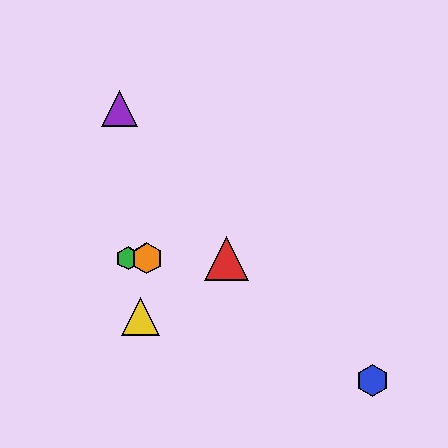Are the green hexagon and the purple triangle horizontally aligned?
No, the green hexagon is at y≈258 and the purple triangle is at y≈108.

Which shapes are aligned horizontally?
The red triangle, the green hexagon, the orange hexagon are aligned horizontally.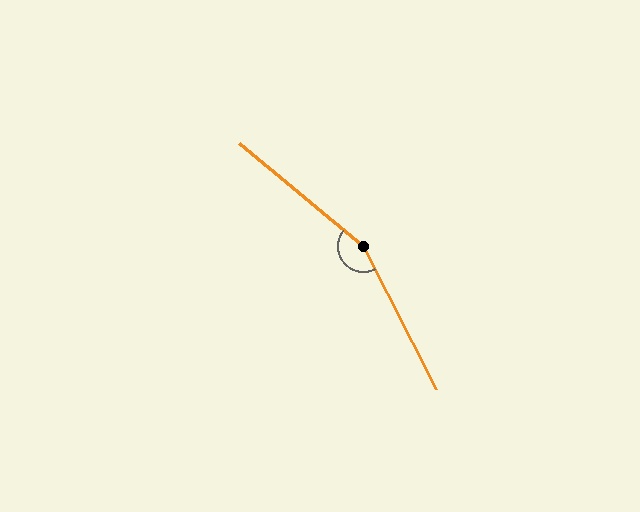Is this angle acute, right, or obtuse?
It is obtuse.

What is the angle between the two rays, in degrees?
Approximately 157 degrees.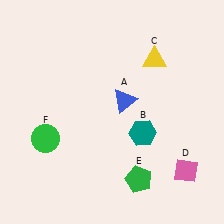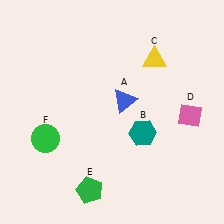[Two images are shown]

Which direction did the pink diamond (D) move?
The pink diamond (D) moved up.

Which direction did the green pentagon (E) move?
The green pentagon (E) moved left.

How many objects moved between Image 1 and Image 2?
2 objects moved between the two images.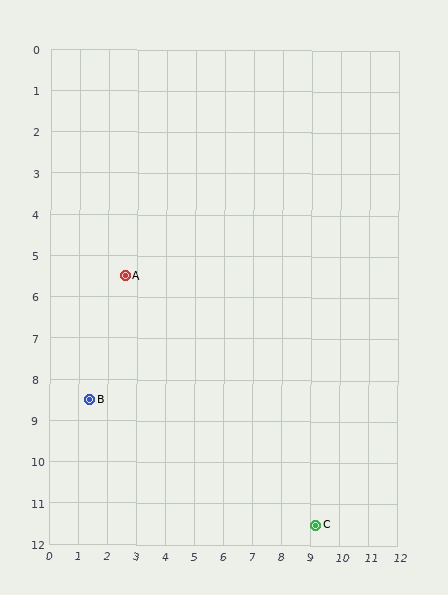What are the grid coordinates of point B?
Point B is at approximately (1.4, 8.5).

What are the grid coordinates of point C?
Point C is at approximately (9.2, 11.5).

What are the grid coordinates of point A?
Point A is at approximately (2.6, 5.5).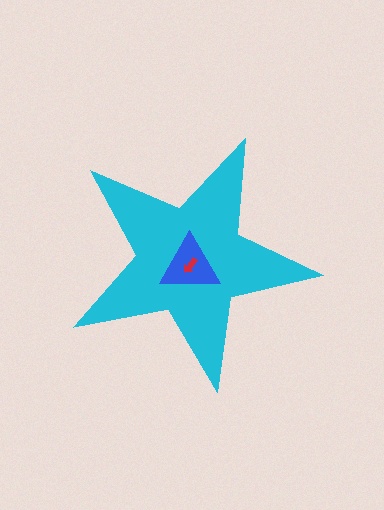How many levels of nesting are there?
3.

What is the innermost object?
The red arrow.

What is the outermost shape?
The cyan star.